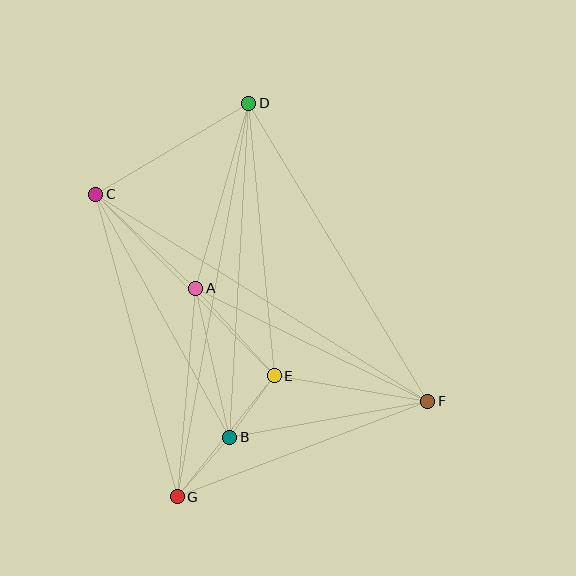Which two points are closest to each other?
Points B and E are closest to each other.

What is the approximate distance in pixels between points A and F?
The distance between A and F is approximately 258 pixels.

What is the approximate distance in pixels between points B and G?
The distance between B and G is approximately 80 pixels.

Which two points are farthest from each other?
Points D and G are farthest from each other.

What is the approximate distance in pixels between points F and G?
The distance between F and G is approximately 268 pixels.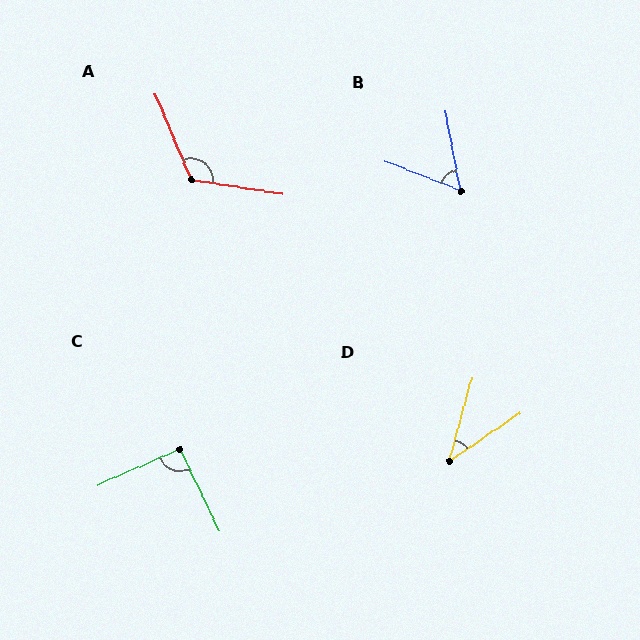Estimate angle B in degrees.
Approximately 58 degrees.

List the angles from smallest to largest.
D (40°), B (58°), C (92°), A (122°).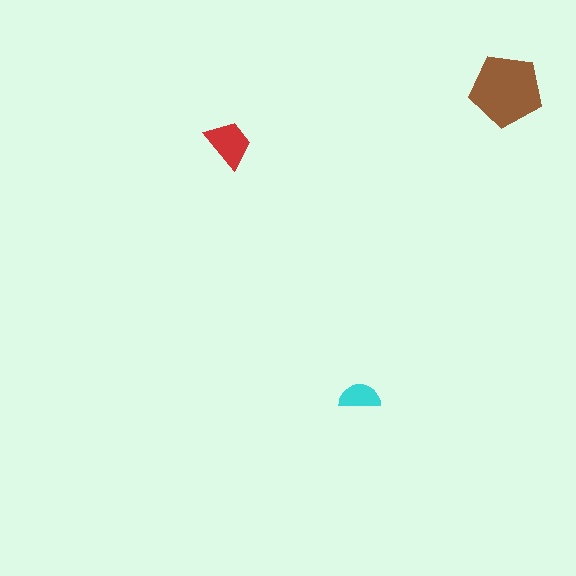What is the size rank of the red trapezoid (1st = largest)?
2nd.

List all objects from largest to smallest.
The brown pentagon, the red trapezoid, the cyan semicircle.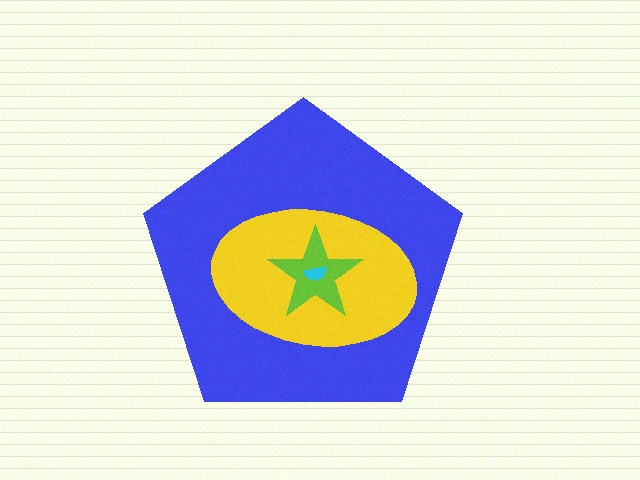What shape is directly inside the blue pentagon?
The yellow ellipse.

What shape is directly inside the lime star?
The cyan semicircle.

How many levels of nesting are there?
4.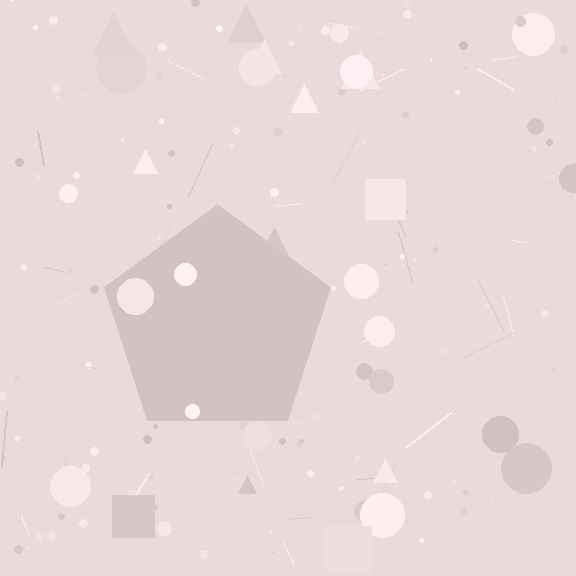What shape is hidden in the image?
A pentagon is hidden in the image.